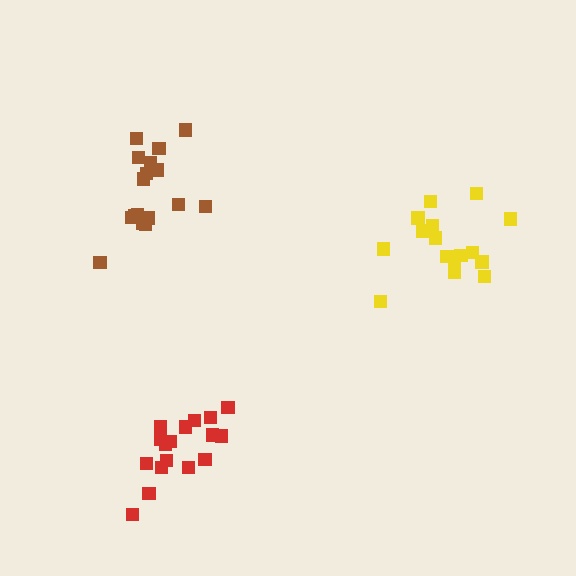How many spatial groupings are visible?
There are 3 spatial groupings.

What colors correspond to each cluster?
The clusters are colored: yellow, brown, red.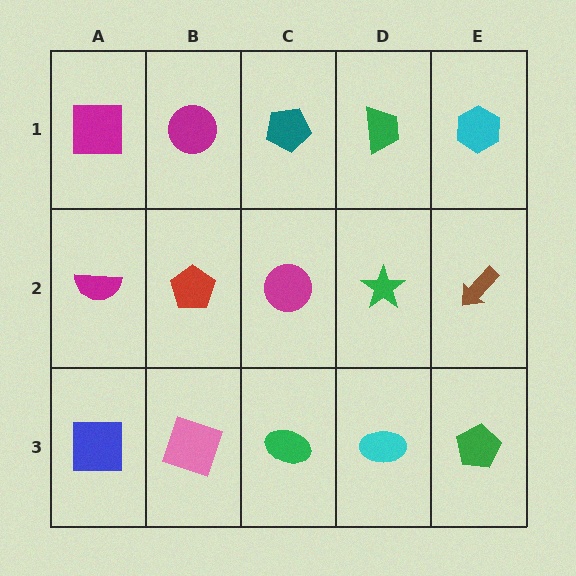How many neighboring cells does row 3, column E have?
2.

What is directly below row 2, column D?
A cyan ellipse.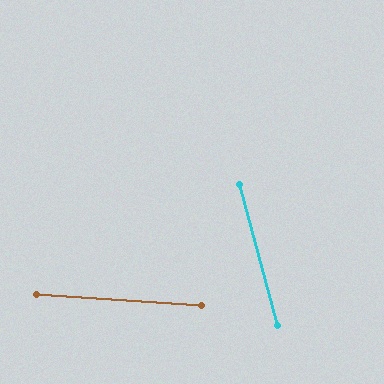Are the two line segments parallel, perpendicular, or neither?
Neither parallel nor perpendicular — they differ by about 71°.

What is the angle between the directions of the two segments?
Approximately 71 degrees.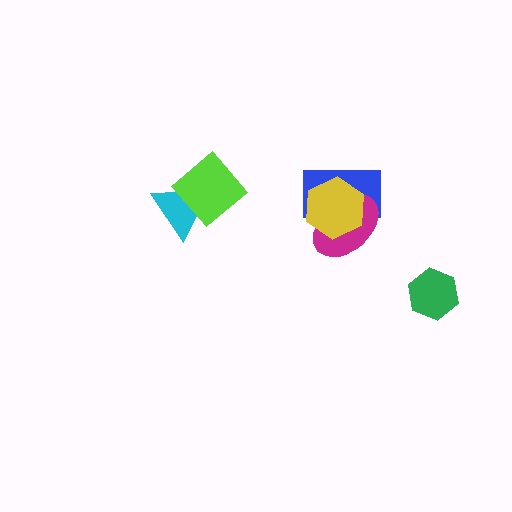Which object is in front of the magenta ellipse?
The yellow hexagon is in front of the magenta ellipse.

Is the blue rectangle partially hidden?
Yes, it is partially covered by another shape.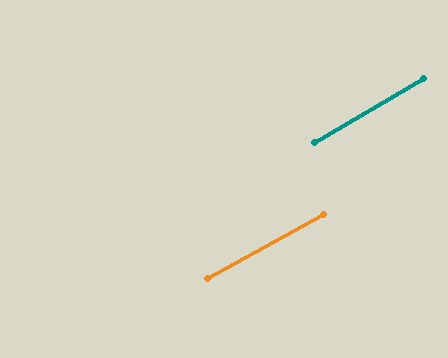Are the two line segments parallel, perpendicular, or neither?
Parallel — their directions differ by only 1.7°.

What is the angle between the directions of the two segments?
Approximately 2 degrees.